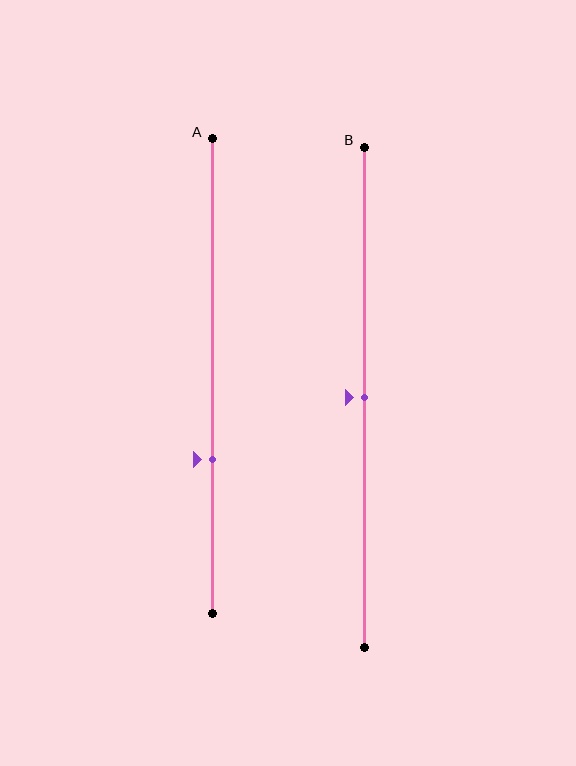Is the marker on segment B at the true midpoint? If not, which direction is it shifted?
Yes, the marker on segment B is at the true midpoint.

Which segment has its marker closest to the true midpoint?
Segment B has its marker closest to the true midpoint.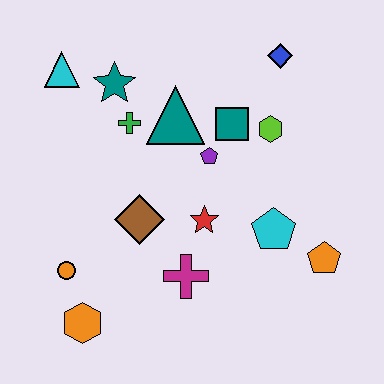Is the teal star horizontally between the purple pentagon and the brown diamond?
No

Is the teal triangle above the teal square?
Yes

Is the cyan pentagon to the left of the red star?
No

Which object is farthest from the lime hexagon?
The orange hexagon is farthest from the lime hexagon.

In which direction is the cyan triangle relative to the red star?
The cyan triangle is above the red star.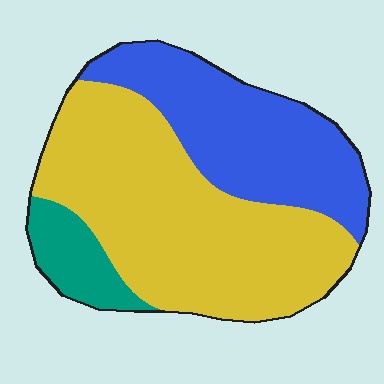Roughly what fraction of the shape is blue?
Blue takes up about one third (1/3) of the shape.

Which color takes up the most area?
Yellow, at roughly 55%.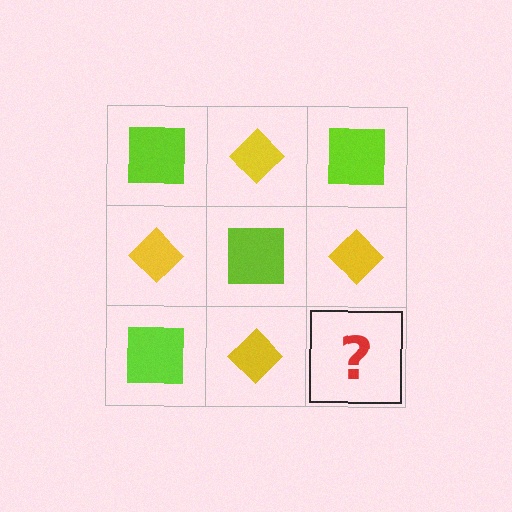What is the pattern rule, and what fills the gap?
The rule is that it alternates lime square and yellow diamond in a checkerboard pattern. The gap should be filled with a lime square.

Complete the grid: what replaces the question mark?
The question mark should be replaced with a lime square.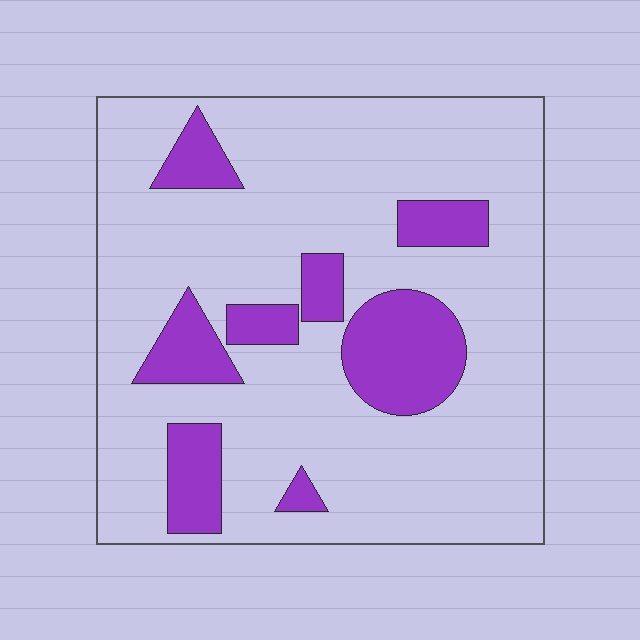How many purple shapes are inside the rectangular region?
8.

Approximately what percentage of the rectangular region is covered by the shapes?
Approximately 20%.